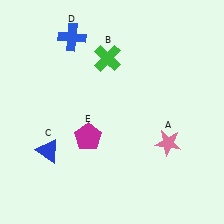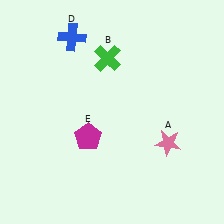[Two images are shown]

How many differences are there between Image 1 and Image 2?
There is 1 difference between the two images.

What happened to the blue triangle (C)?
The blue triangle (C) was removed in Image 2. It was in the bottom-left area of Image 1.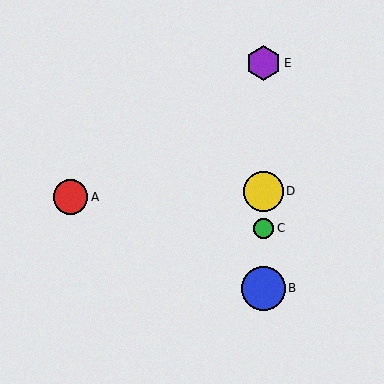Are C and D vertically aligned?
Yes, both are at x≈263.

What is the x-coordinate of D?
Object D is at x≈263.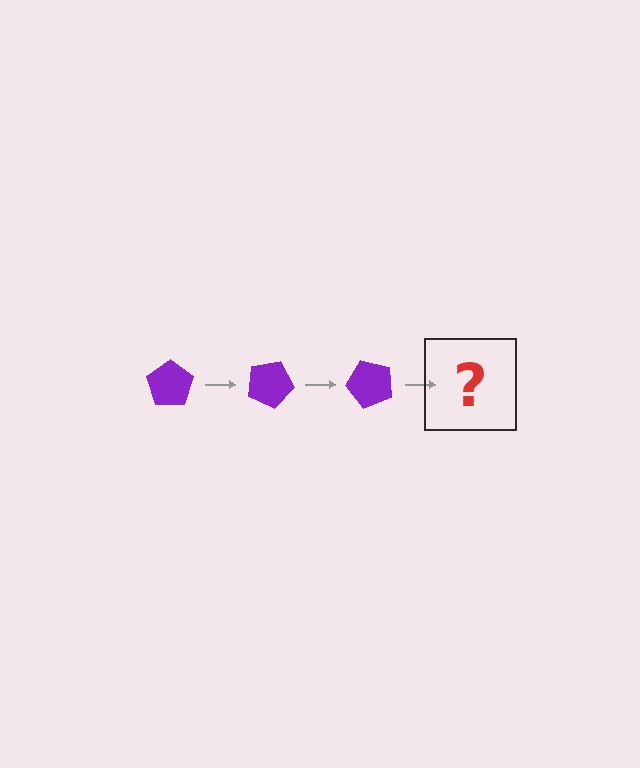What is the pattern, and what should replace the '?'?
The pattern is that the pentagon rotates 25 degrees each step. The '?' should be a purple pentagon rotated 75 degrees.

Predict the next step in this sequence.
The next step is a purple pentagon rotated 75 degrees.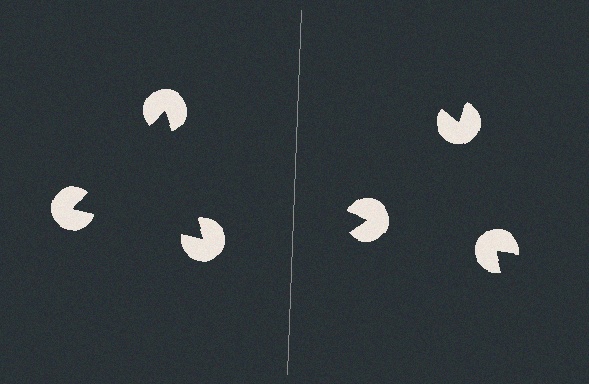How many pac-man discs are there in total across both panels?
6 — 3 on each side.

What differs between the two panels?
The pac-man discs are positioned identically on both sides; only the wedge orientations differ. On the left they align to a triangle; on the right they are misaligned.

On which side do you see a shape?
An illusory triangle appears on the left side. On the right side the wedge cuts are rotated, so no coherent shape forms.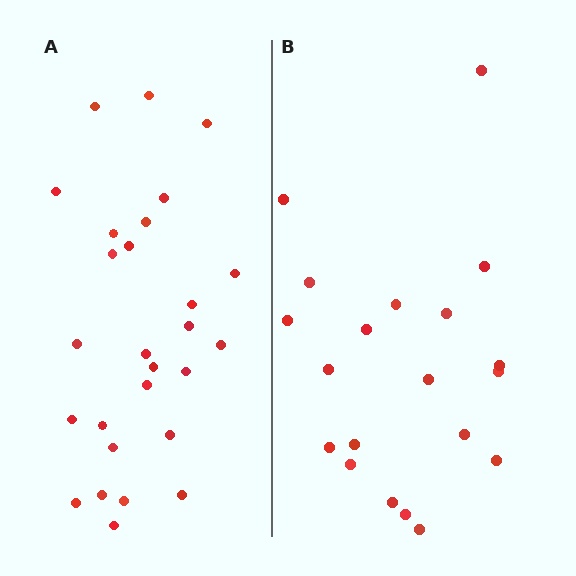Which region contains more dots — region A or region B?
Region A (the left region) has more dots.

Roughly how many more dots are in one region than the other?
Region A has roughly 8 or so more dots than region B.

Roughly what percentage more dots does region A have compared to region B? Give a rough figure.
About 35% more.